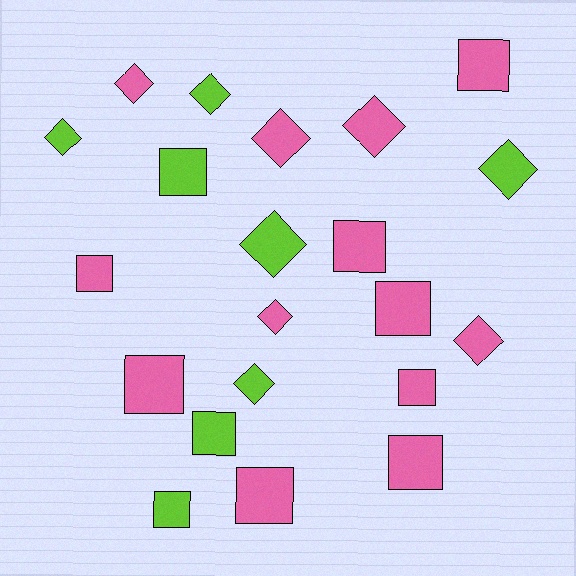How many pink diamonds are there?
There are 5 pink diamonds.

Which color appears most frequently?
Pink, with 13 objects.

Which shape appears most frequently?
Square, with 11 objects.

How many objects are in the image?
There are 21 objects.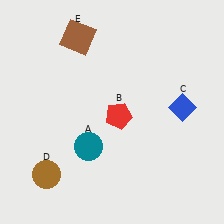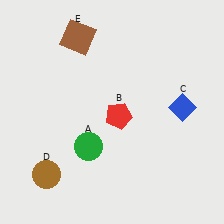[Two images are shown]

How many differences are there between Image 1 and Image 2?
There is 1 difference between the two images.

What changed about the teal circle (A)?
In Image 1, A is teal. In Image 2, it changed to green.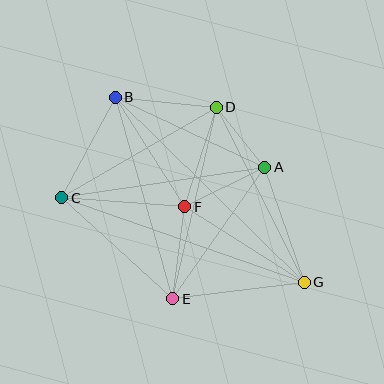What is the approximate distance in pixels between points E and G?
The distance between E and G is approximately 133 pixels.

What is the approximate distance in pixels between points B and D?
The distance between B and D is approximately 102 pixels.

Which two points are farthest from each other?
Points B and G are farthest from each other.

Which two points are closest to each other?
Points A and D are closest to each other.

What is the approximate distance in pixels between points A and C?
The distance between A and C is approximately 206 pixels.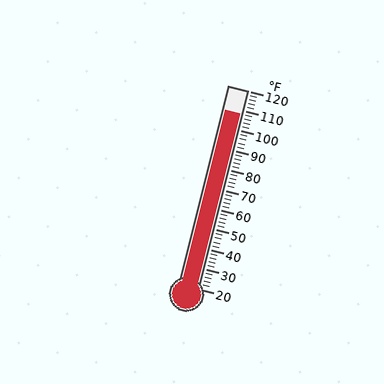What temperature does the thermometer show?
The thermometer shows approximately 108°F.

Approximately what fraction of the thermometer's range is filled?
The thermometer is filled to approximately 90% of its range.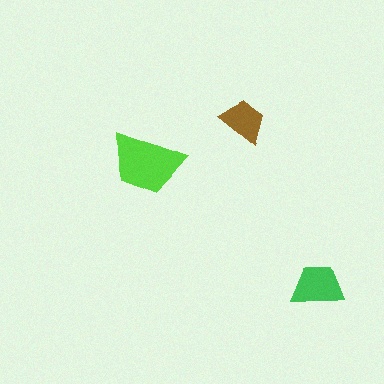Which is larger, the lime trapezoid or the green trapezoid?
The lime one.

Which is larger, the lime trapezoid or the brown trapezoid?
The lime one.